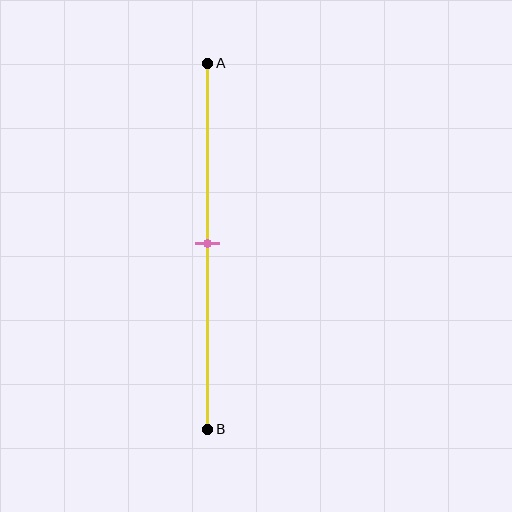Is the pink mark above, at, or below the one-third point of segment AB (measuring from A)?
The pink mark is below the one-third point of segment AB.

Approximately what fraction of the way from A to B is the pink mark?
The pink mark is approximately 50% of the way from A to B.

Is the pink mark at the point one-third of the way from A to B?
No, the mark is at about 50% from A, not at the 33% one-third point.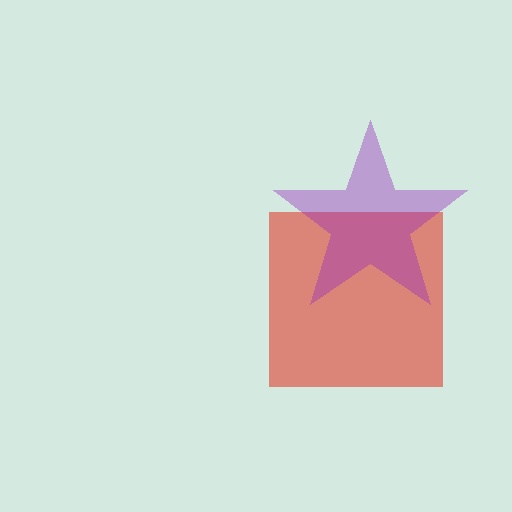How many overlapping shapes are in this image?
There are 2 overlapping shapes in the image.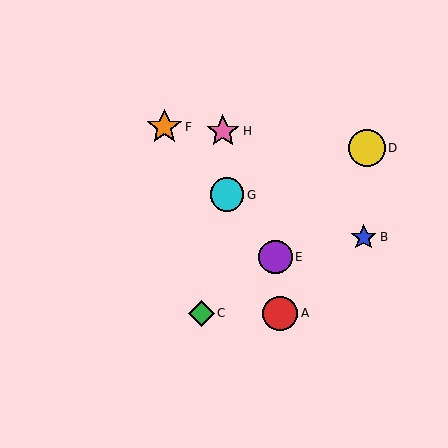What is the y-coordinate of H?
Object H is at y≈131.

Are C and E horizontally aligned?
No, C is at y≈313 and E is at y≈257.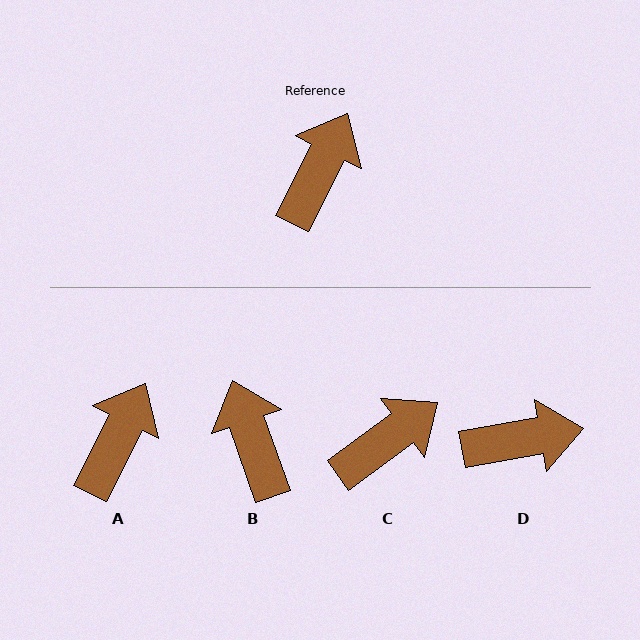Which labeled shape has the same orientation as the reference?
A.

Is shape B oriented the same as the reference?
No, it is off by about 46 degrees.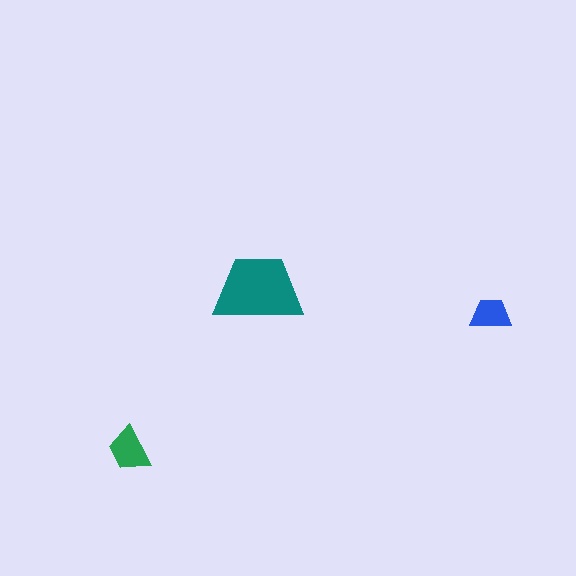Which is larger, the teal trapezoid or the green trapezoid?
The teal one.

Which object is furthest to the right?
The blue trapezoid is rightmost.